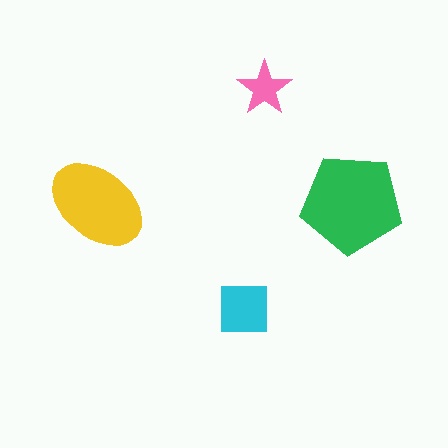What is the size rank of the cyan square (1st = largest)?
3rd.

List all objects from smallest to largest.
The pink star, the cyan square, the yellow ellipse, the green pentagon.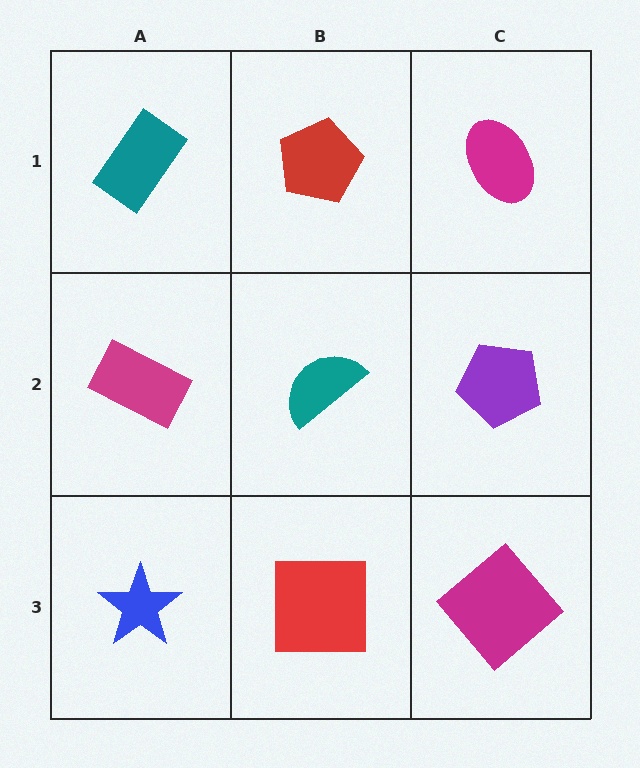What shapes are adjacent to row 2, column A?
A teal rectangle (row 1, column A), a blue star (row 3, column A), a teal semicircle (row 2, column B).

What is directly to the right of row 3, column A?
A red square.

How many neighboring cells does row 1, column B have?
3.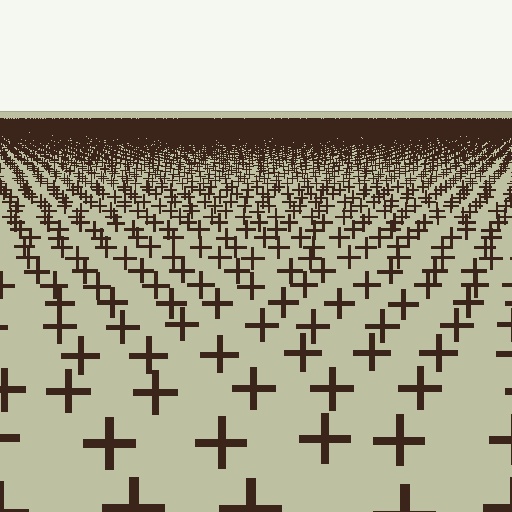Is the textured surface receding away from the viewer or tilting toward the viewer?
The surface is receding away from the viewer. Texture elements get smaller and denser toward the top.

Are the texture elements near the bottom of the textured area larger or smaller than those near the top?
Larger. Near the bottom, elements are closer to the viewer and appear at a bigger on-screen size.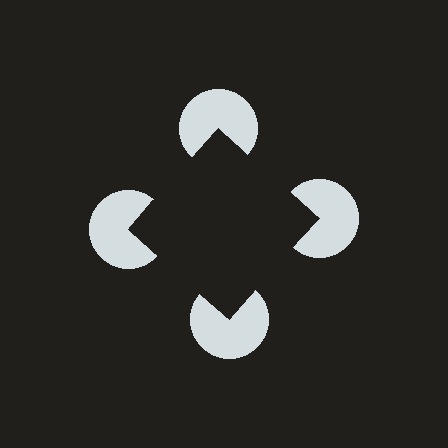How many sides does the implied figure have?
4 sides.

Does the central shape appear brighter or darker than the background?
It typically appears slightly darker than the background, even though no actual brightness change is drawn.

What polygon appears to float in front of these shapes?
An illusory square — its edges are inferred from the aligned wedge cuts in the pac-man discs, not physically drawn.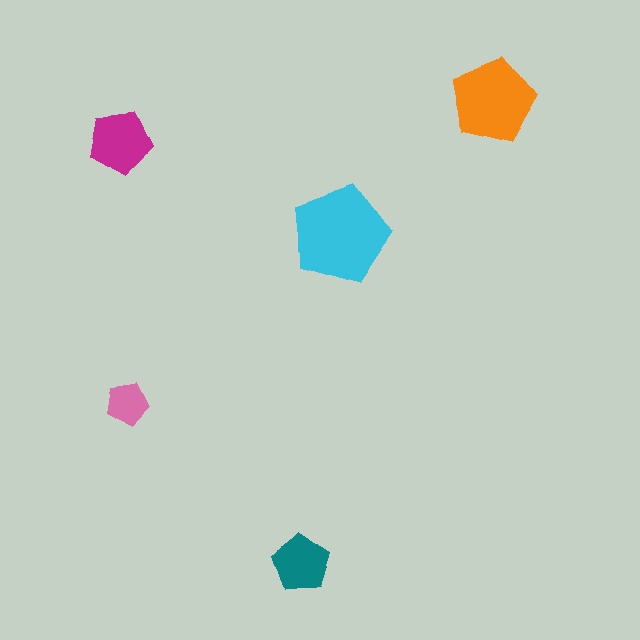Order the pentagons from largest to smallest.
the cyan one, the orange one, the magenta one, the teal one, the pink one.